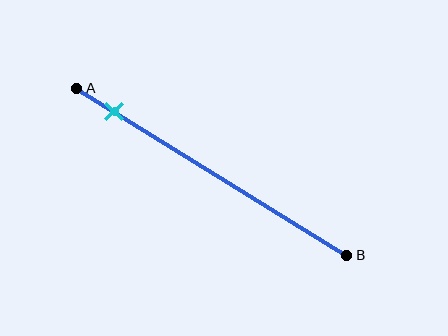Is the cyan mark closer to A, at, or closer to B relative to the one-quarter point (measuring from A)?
The cyan mark is closer to point A than the one-quarter point of segment AB.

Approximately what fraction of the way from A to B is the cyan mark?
The cyan mark is approximately 15% of the way from A to B.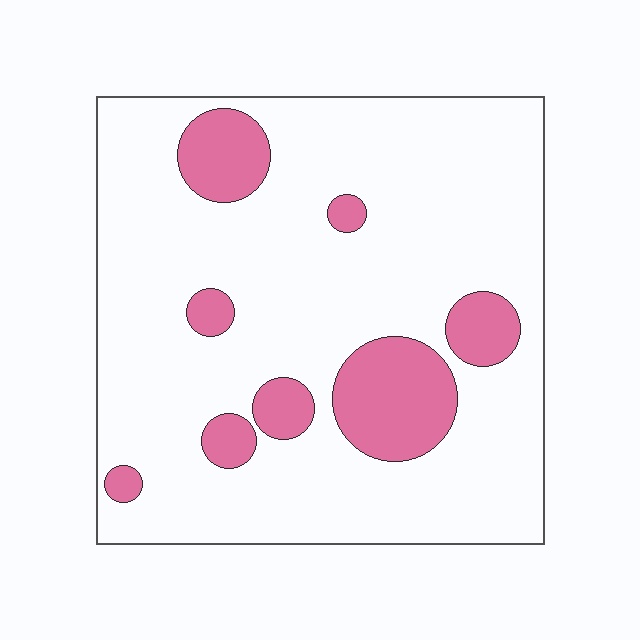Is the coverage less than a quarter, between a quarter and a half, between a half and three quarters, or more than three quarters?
Less than a quarter.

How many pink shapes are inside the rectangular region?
8.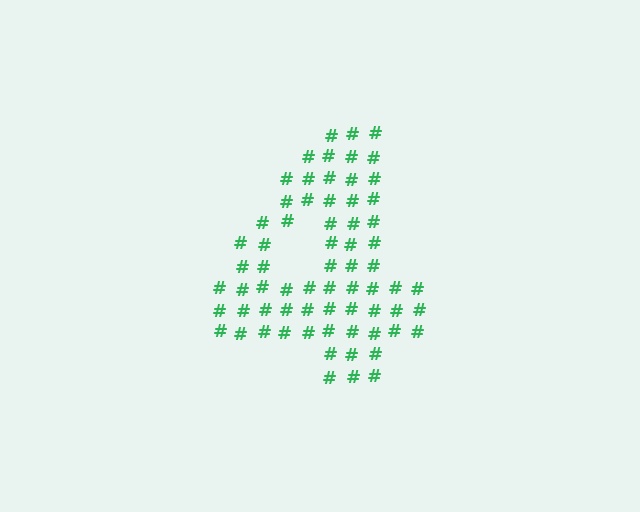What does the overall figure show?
The overall figure shows the digit 4.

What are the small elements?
The small elements are hash symbols.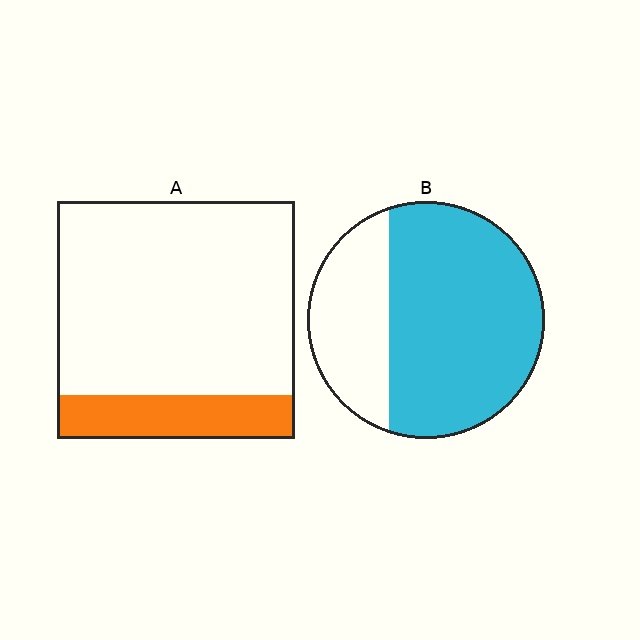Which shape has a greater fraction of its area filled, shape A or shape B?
Shape B.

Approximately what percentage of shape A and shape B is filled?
A is approximately 20% and B is approximately 70%.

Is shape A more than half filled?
No.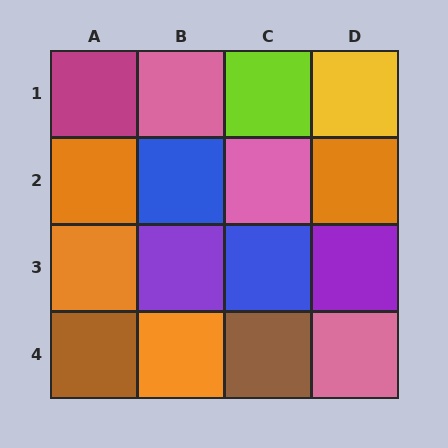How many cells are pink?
3 cells are pink.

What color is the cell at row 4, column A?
Brown.